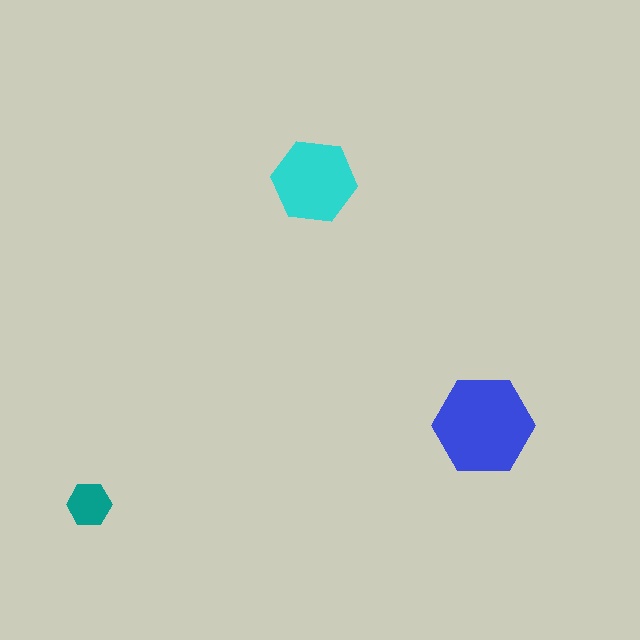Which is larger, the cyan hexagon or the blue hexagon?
The blue one.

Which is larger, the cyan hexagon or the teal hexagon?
The cyan one.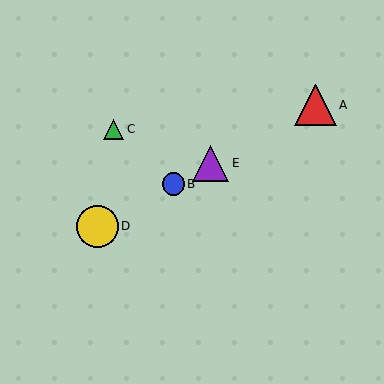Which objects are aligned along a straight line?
Objects A, B, D, E are aligned along a straight line.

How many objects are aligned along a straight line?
4 objects (A, B, D, E) are aligned along a straight line.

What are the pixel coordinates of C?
Object C is at (114, 129).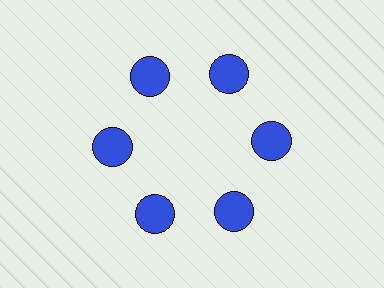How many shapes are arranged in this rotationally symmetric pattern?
There are 6 shapes, arranged in 6 groups of 1.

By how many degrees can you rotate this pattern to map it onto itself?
The pattern maps onto itself every 60 degrees of rotation.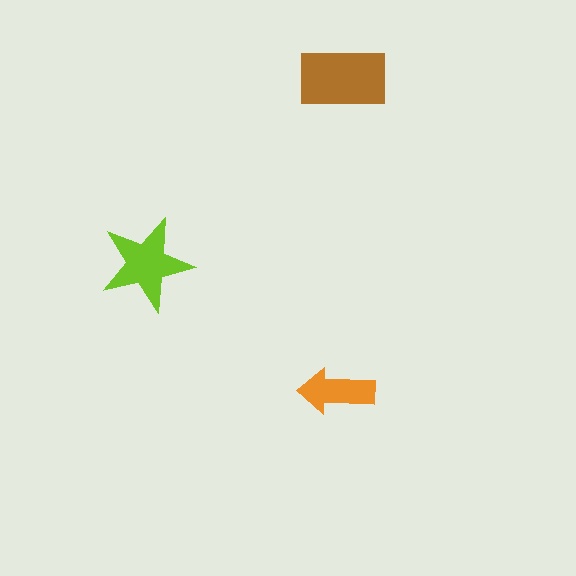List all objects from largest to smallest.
The brown rectangle, the lime star, the orange arrow.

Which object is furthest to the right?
The brown rectangle is rightmost.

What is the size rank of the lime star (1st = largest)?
2nd.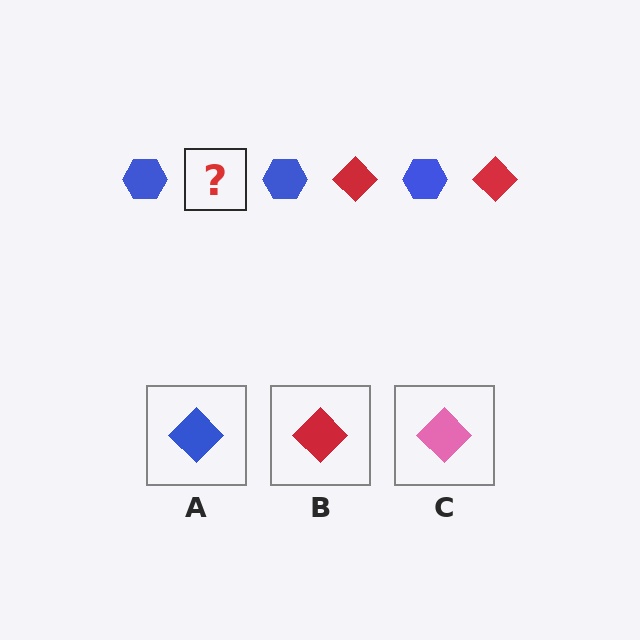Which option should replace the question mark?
Option B.